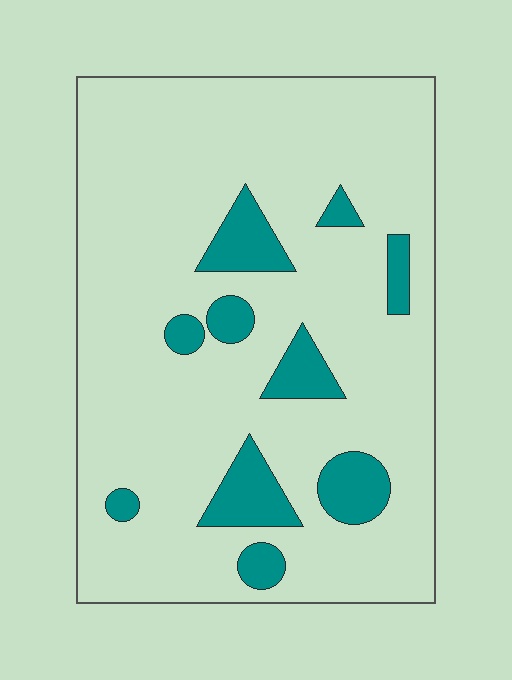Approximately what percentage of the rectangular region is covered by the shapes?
Approximately 15%.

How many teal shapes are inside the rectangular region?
10.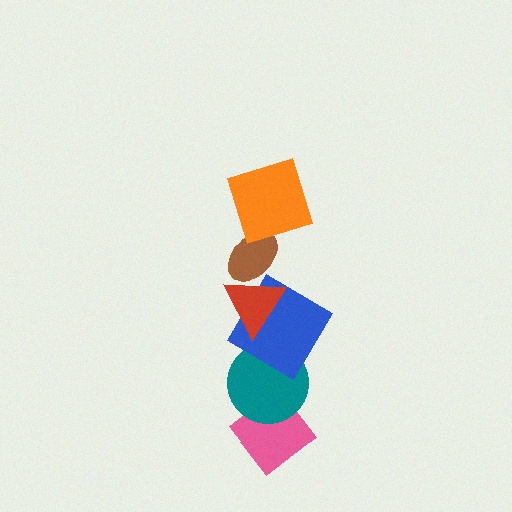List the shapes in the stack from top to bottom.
From top to bottom: the orange square, the brown ellipse, the red triangle, the blue diamond, the teal circle, the pink diamond.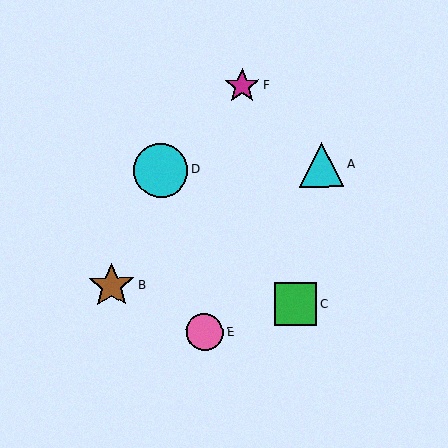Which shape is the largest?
The cyan circle (labeled D) is the largest.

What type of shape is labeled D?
Shape D is a cyan circle.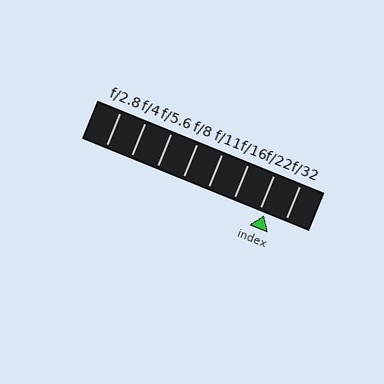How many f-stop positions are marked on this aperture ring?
There are 8 f-stop positions marked.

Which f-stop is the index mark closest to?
The index mark is closest to f/22.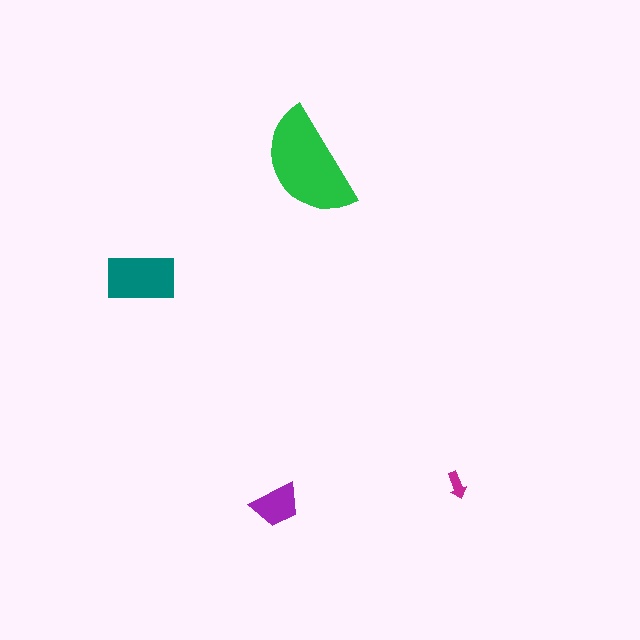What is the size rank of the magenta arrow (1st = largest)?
4th.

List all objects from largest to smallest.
The green semicircle, the teal rectangle, the purple trapezoid, the magenta arrow.